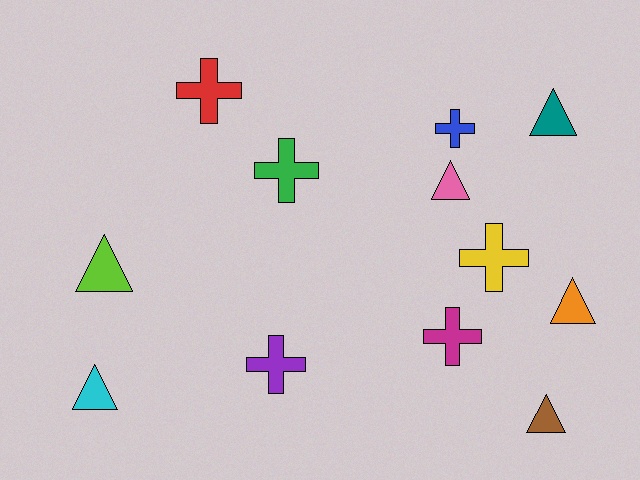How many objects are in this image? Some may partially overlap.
There are 12 objects.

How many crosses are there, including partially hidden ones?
There are 6 crosses.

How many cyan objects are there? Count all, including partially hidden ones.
There is 1 cyan object.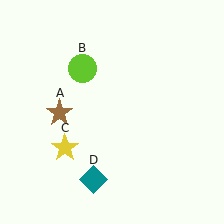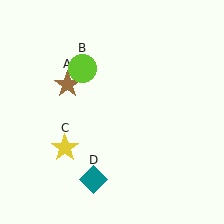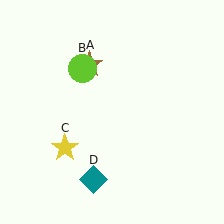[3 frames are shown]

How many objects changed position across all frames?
1 object changed position: brown star (object A).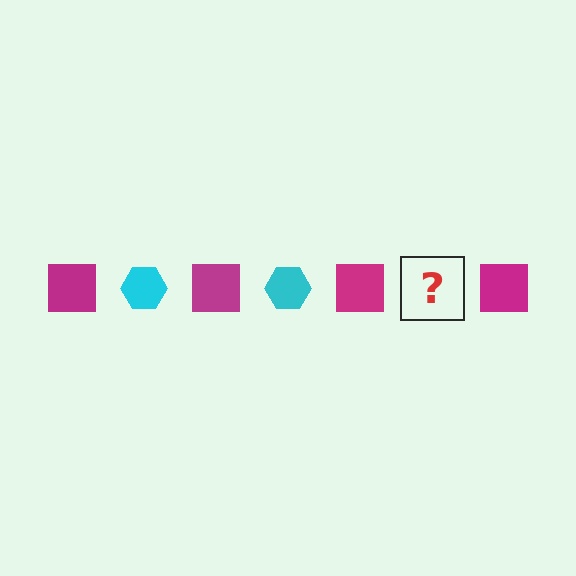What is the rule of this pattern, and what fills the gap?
The rule is that the pattern alternates between magenta square and cyan hexagon. The gap should be filled with a cyan hexagon.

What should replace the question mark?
The question mark should be replaced with a cyan hexagon.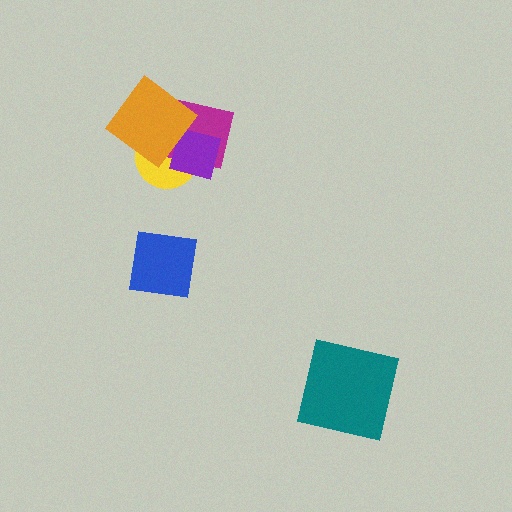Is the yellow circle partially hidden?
Yes, it is partially covered by another shape.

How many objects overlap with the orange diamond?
3 objects overlap with the orange diamond.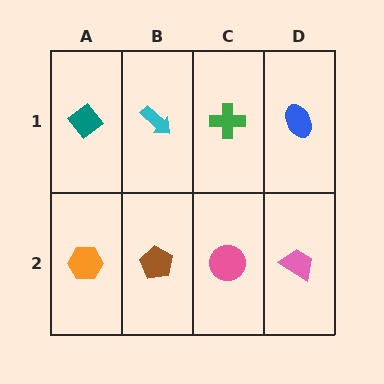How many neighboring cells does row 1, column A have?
2.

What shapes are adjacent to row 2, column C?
A green cross (row 1, column C), a brown pentagon (row 2, column B), a pink trapezoid (row 2, column D).